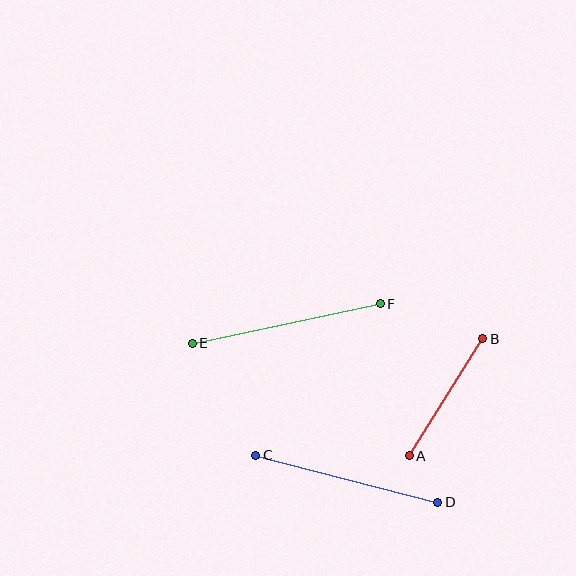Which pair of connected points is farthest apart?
Points E and F are farthest apart.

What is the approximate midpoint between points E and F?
The midpoint is at approximately (286, 323) pixels.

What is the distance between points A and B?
The distance is approximately 138 pixels.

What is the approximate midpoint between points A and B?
The midpoint is at approximately (446, 397) pixels.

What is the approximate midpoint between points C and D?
The midpoint is at approximately (347, 479) pixels.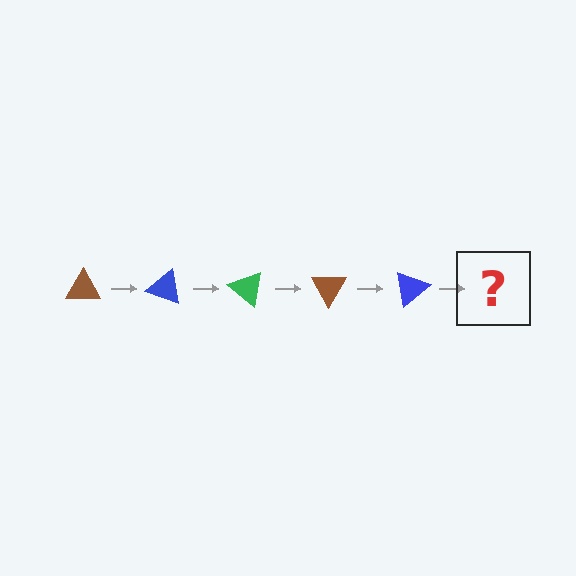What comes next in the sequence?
The next element should be a green triangle, rotated 100 degrees from the start.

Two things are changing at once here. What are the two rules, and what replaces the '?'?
The two rules are that it rotates 20 degrees each step and the color cycles through brown, blue, and green. The '?' should be a green triangle, rotated 100 degrees from the start.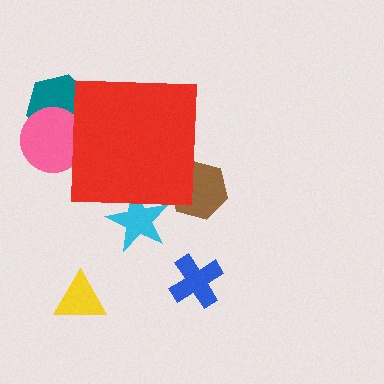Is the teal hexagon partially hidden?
Yes, the teal hexagon is partially hidden behind the red square.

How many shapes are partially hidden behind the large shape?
4 shapes are partially hidden.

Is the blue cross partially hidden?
No, the blue cross is fully visible.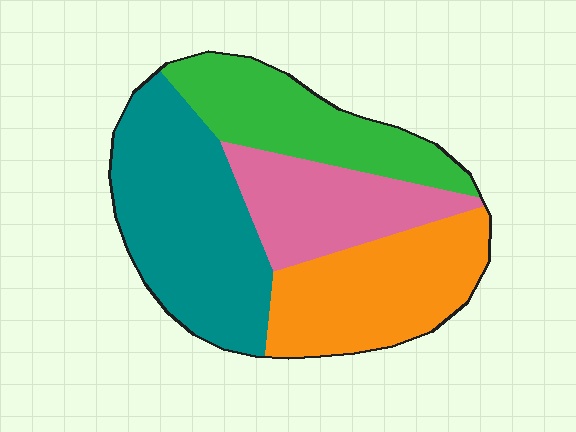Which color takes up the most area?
Teal, at roughly 35%.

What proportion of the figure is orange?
Orange covers about 25% of the figure.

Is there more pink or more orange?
Orange.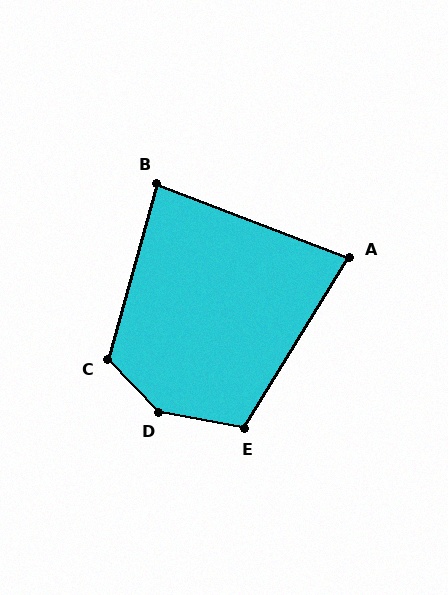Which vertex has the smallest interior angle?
A, at approximately 79 degrees.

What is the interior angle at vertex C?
Approximately 120 degrees (obtuse).